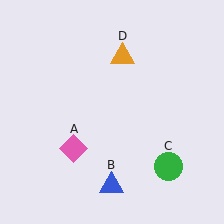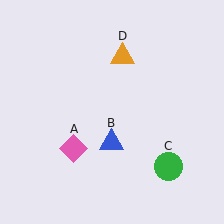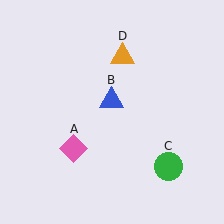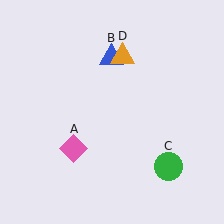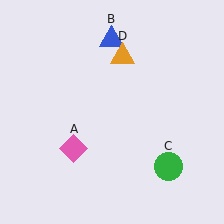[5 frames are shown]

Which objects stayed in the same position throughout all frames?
Pink diamond (object A) and green circle (object C) and orange triangle (object D) remained stationary.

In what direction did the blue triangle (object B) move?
The blue triangle (object B) moved up.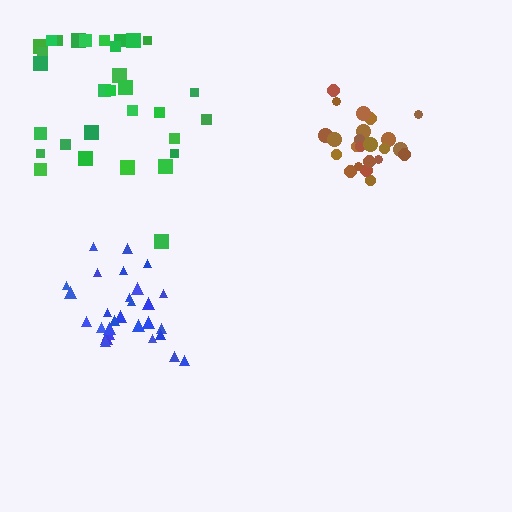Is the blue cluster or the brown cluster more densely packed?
Brown.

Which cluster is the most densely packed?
Brown.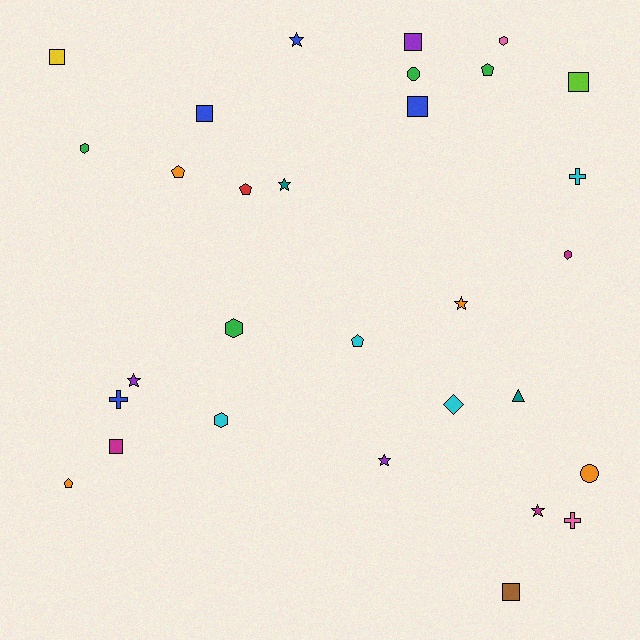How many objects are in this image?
There are 30 objects.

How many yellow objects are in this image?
There is 1 yellow object.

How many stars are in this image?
There are 6 stars.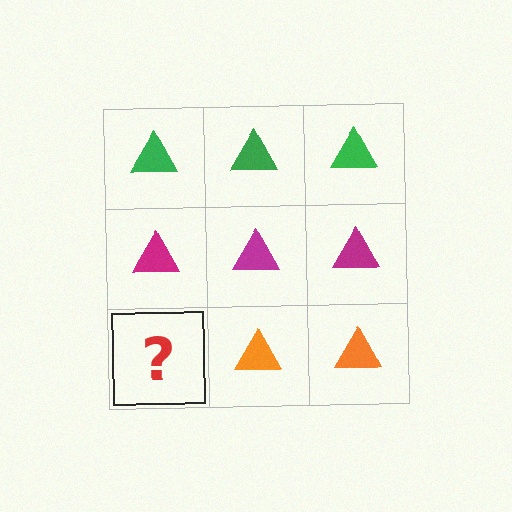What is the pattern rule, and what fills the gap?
The rule is that each row has a consistent color. The gap should be filled with an orange triangle.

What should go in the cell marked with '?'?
The missing cell should contain an orange triangle.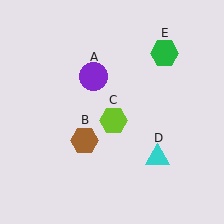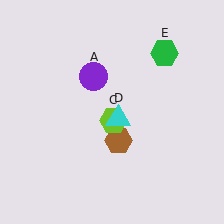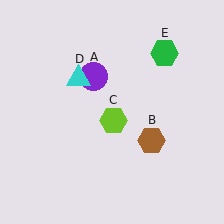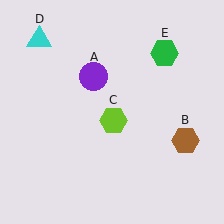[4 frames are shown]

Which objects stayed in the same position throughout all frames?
Purple circle (object A) and lime hexagon (object C) and green hexagon (object E) remained stationary.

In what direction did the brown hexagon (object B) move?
The brown hexagon (object B) moved right.